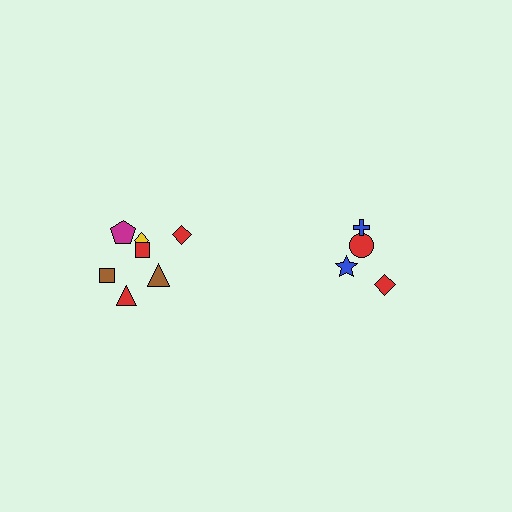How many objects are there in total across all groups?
There are 11 objects.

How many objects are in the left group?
There are 7 objects.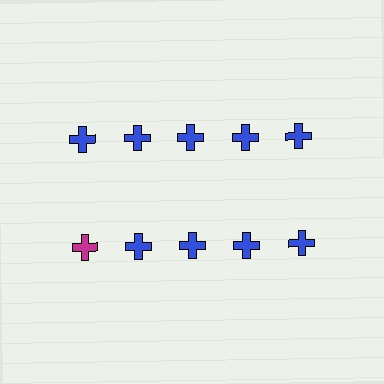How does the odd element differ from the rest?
It has a different color: magenta instead of blue.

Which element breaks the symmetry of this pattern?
The magenta cross in the second row, leftmost column breaks the symmetry. All other shapes are blue crosses.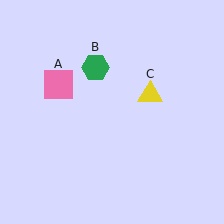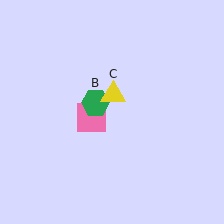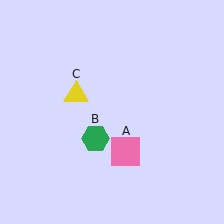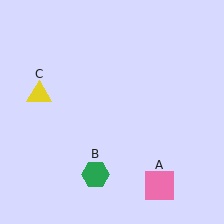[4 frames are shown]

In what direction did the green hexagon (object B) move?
The green hexagon (object B) moved down.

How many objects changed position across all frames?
3 objects changed position: pink square (object A), green hexagon (object B), yellow triangle (object C).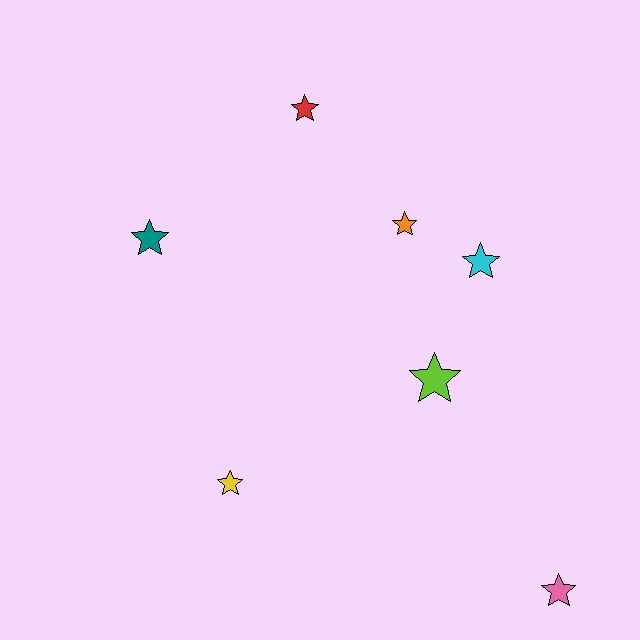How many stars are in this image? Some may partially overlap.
There are 7 stars.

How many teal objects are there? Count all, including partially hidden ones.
There is 1 teal object.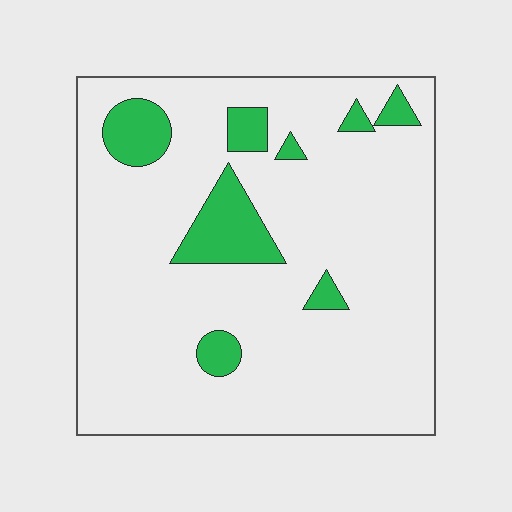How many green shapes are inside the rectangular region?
8.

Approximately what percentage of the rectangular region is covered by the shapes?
Approximately 15%.